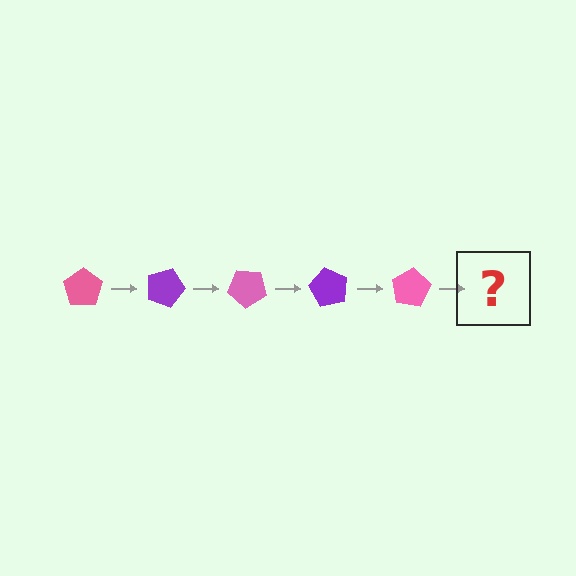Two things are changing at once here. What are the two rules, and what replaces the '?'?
The two rules are that it rotates 20 degrees each step and the color cycles through pink and purple. The '?' should be a purple pentagon, rotated 100 degrees from the start.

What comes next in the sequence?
The next element should be a purple pentagon, rotated 100 degrees from the start.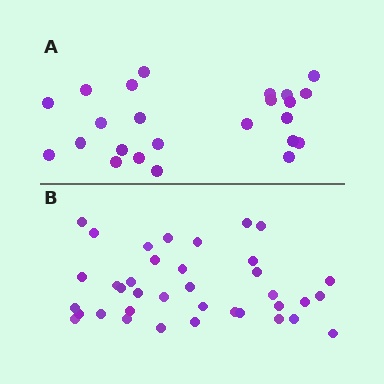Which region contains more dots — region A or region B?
Region B (the bottom region) has more dots.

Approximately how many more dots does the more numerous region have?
Region B has approximately 15 more dots than region A.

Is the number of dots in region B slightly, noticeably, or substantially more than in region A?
Region B has substantially more. The ratio is roughly 1.5 to 1.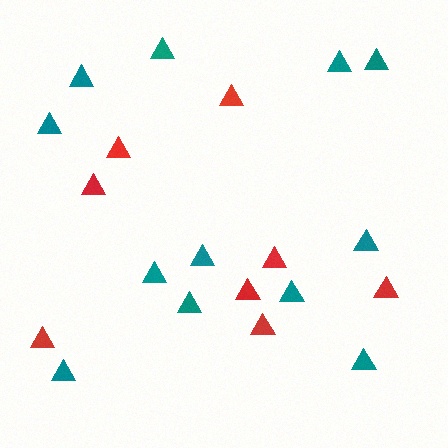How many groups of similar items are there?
There are 2 groups: one group of red triangles (8) and one group of teal triangles (12).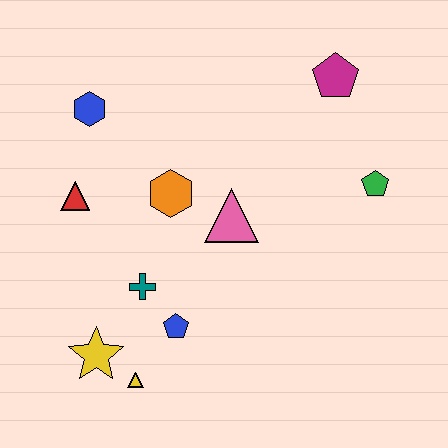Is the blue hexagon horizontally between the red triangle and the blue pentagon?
Yes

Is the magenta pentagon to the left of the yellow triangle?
No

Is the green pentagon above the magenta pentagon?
No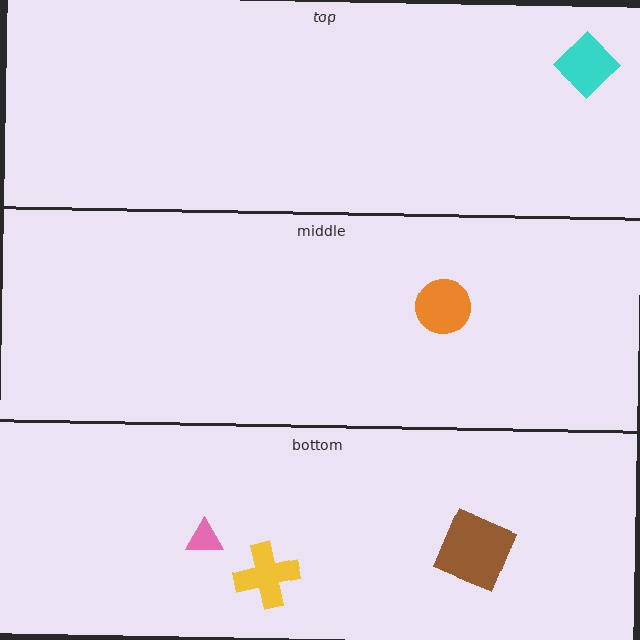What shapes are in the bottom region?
The brown square, the yellow cross, the pink triangle.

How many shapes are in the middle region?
1.